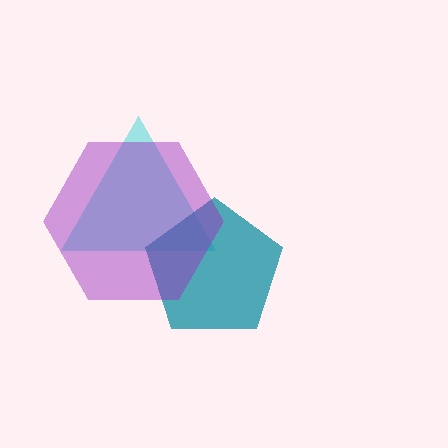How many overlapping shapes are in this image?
There are 3 overlapping shapes in the image.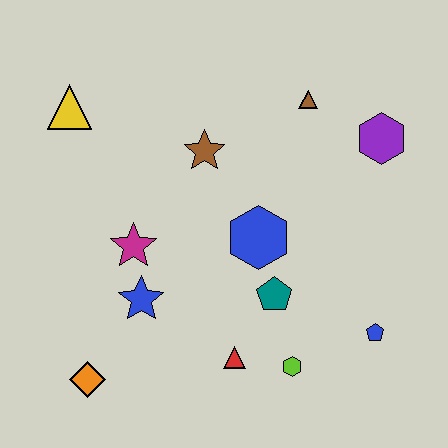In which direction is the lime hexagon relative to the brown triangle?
The lime hexagon is below the brown triangle.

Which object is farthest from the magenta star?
The purple hexagon is farthest from the magenta star.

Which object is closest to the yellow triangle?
The brown star is closest to the yellow triangle.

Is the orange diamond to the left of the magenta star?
Yes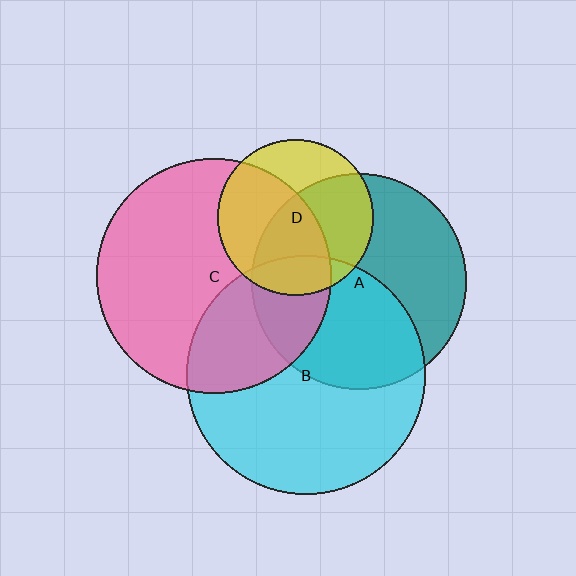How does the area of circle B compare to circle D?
Approximately 2.3 times.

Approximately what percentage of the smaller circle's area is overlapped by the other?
Approximately 55%.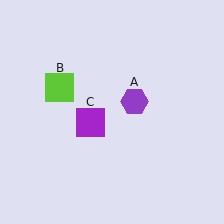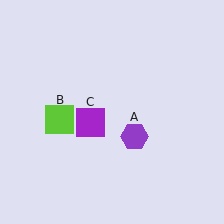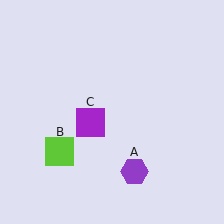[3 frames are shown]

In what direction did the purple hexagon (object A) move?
The purple hexagon (object A) moved down.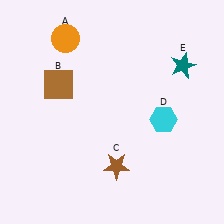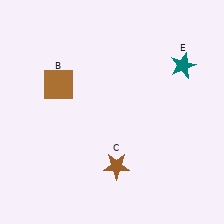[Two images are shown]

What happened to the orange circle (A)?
The orange circle (A) was removed in Image 2. It was in the top-left area of Image 1.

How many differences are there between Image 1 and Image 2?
There are 2 differences between the two images.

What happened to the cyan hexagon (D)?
The cyan hexagon (D) was removed in Image 2. It was in the bottom-right area of Image 1.